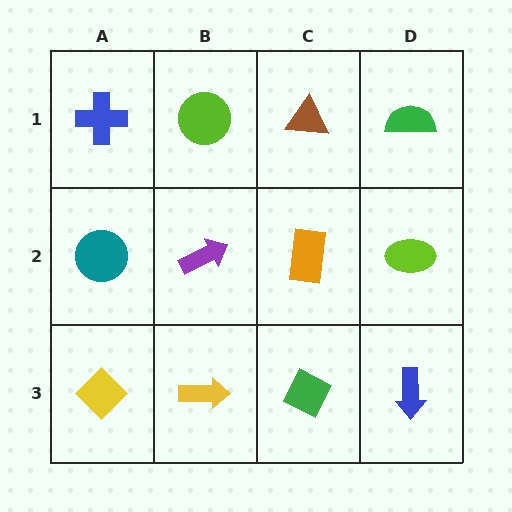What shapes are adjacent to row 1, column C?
An orange rectangle (row 2, column C), a lime circle (row 1, column B), a green semicircle (row 1, column D).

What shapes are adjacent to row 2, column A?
A blue cross (row 1, column A), a yellow diamond (row 3, column A), a purple arrow (row 2, column B).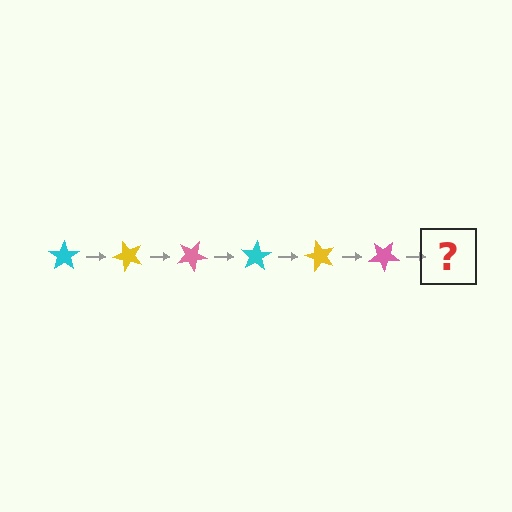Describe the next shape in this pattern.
It should be a cyan star, rotated 300 degrees from the start.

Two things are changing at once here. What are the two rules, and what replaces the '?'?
The two rules are that it rotates 50 degrees each step and the color cycles through cyan, yellow, and pink. The '?' should be a cyan star, rotated 300 degrees from the start.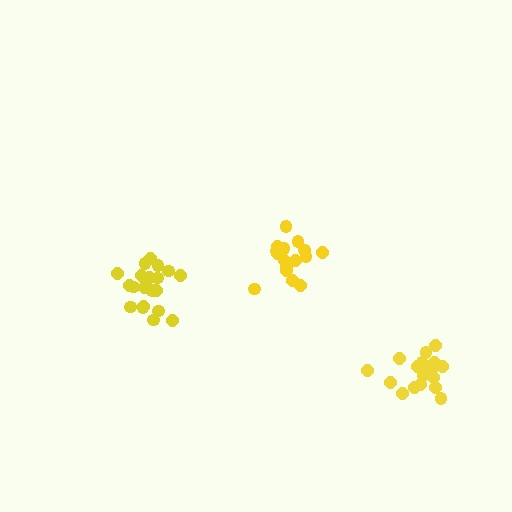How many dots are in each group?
Group 1: 21 dots, Group 2: 16 dots, Group 3: 19 dots (56 total).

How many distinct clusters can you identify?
There are 3 distinct clusters.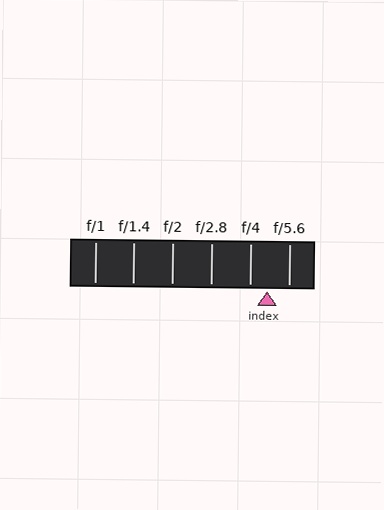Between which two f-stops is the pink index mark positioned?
The index mark is between f/4 and f/5.6.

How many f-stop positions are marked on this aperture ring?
There are 6 f-stop positions marked.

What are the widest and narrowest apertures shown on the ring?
The widest aperture shown is f/1 and the narrowest is f/5.6.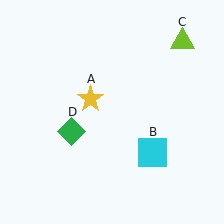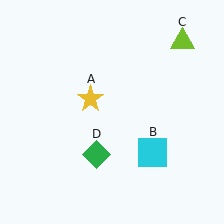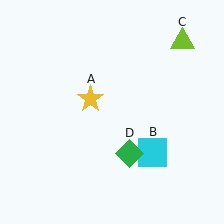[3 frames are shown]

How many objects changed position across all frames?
1 object changed position: green diamond (object D).